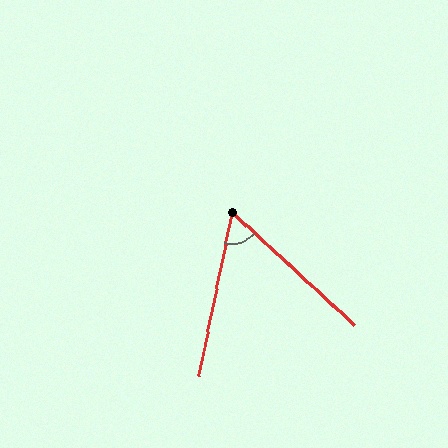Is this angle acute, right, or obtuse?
It is acute.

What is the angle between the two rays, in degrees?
Approximately 58 degrees.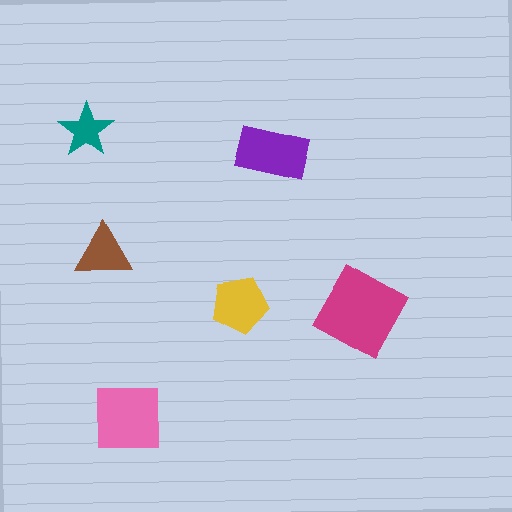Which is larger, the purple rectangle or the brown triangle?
The purple rectangle.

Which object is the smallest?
The teal star.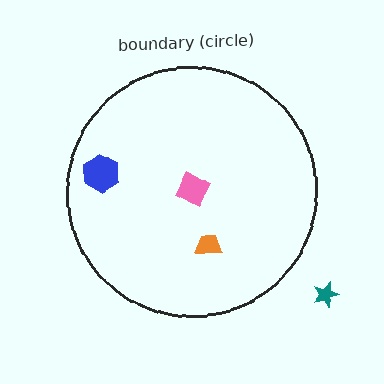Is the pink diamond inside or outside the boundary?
Inside.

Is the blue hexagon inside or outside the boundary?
Inside.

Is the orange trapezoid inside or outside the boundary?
Inside.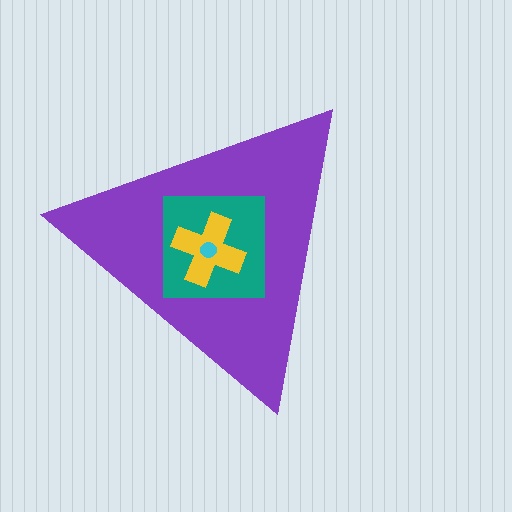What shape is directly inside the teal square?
The yellow cross.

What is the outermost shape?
The purple triangle.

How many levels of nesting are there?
4.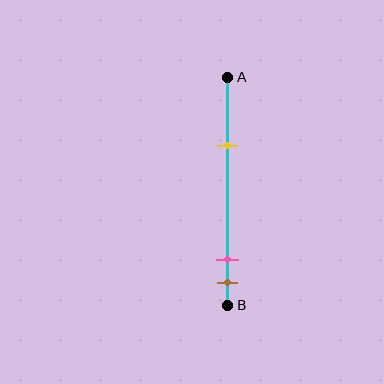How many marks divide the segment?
There are 3 marks dividing the segment.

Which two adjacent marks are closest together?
The pink and brown marks are the closest adjacent pair.